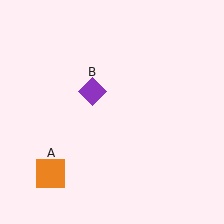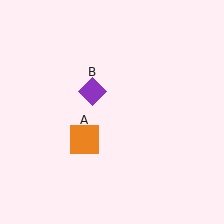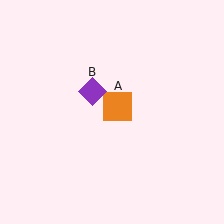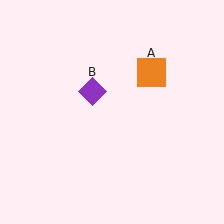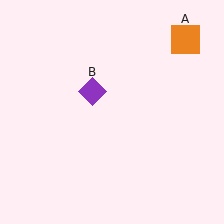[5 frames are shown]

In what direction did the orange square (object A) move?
The orange square (object A) moved up and to the right.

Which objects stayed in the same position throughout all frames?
Purple diamond (object B) remained stationary.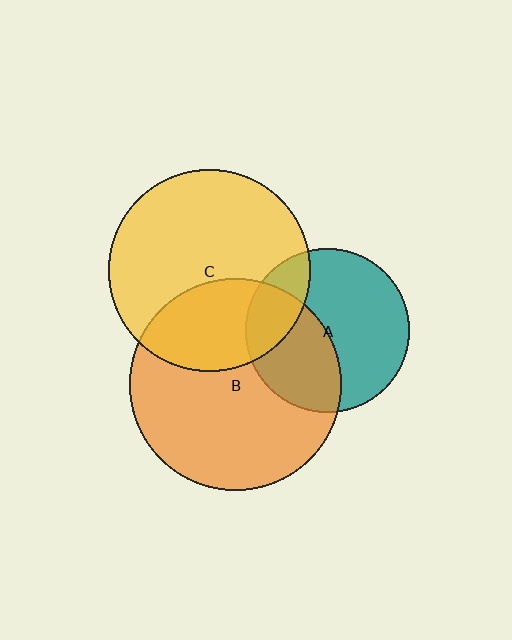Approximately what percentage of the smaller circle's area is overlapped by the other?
Approximately 40%.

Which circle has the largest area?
Circle B (orange).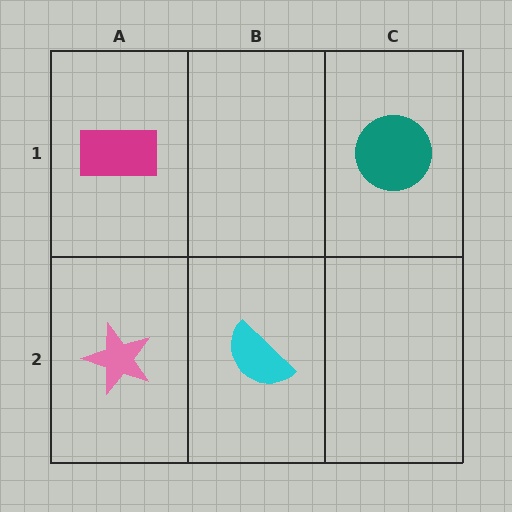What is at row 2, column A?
A pink star.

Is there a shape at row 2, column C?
No, that cell is empty.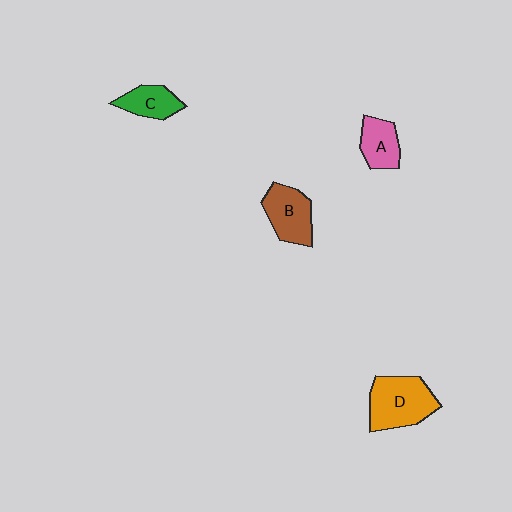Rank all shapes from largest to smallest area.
From largest to smallest: D (orange), B (brown), A (pink), C (green).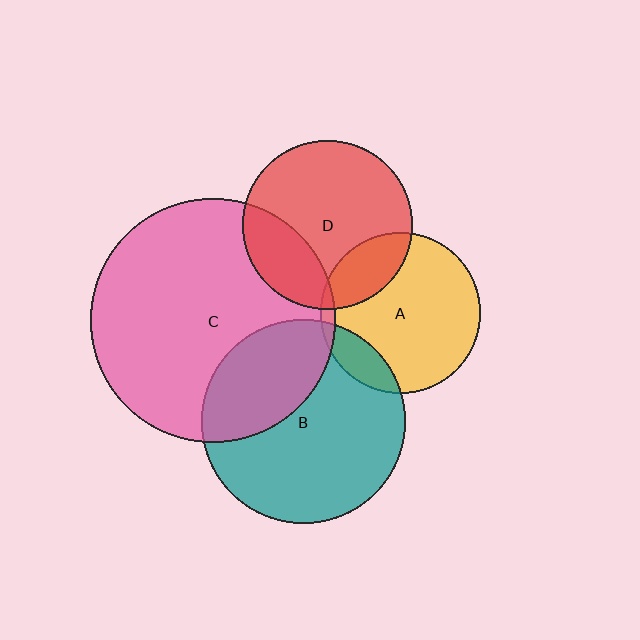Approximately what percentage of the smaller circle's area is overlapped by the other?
Approximately 35%.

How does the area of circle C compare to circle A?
Approximately 2.3 times.